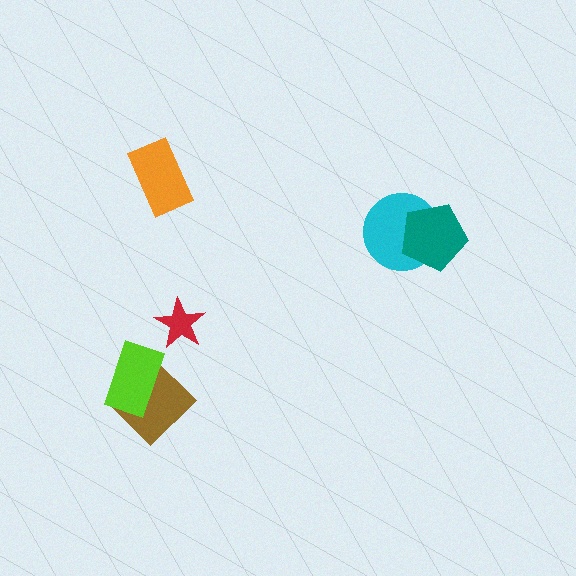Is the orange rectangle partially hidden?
No, no other shape covers it.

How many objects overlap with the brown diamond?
1 object overlaps with the brown diamond.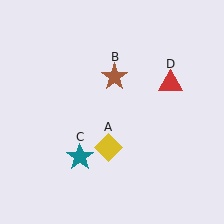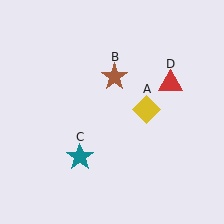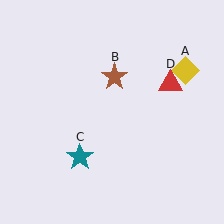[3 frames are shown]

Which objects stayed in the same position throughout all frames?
Brown star (object B) and teal star (object C) and red triangle (object D) remained stationary.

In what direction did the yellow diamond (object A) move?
The yellow diamond (object A) moved up and to the right.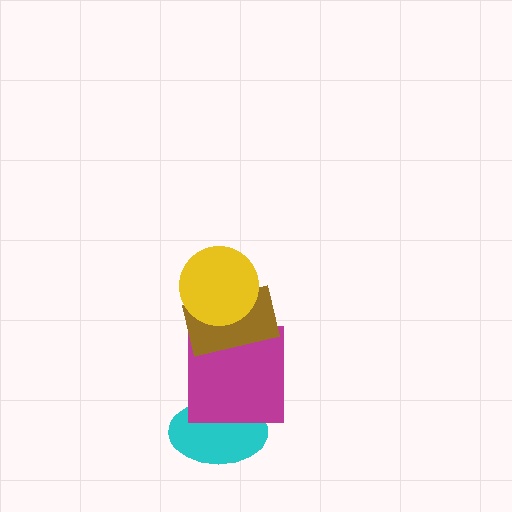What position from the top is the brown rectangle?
The brown rectangle is 2nd from the top.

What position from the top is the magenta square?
The magenta square is 3rd from the top.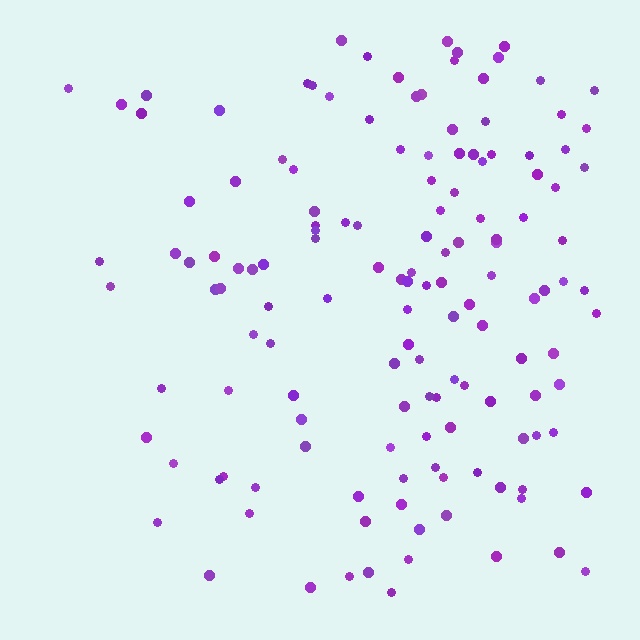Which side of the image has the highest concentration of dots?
The right.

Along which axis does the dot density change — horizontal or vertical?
Horizontal.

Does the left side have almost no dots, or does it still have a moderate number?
Still a moderate number, just noticeably fewer than the right.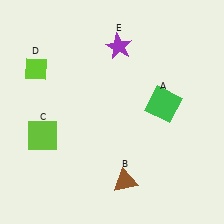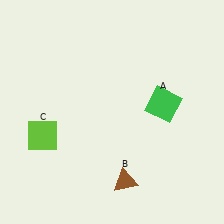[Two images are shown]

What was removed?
The lime diamond (D), the purple star (E) were removed in Image 2.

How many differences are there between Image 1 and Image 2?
There are 2 differences between the two images.